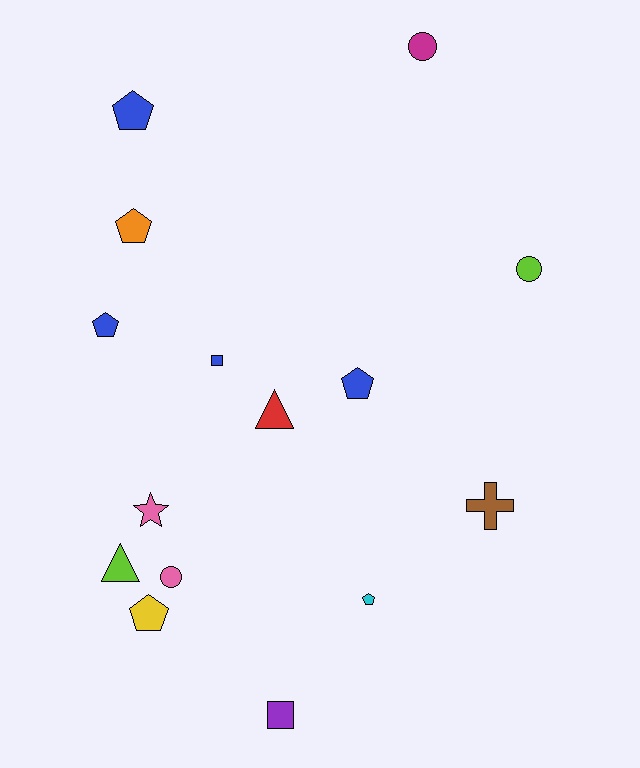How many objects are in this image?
There are 15 objects.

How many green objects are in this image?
There are no green objects.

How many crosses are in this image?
There is 1 cross.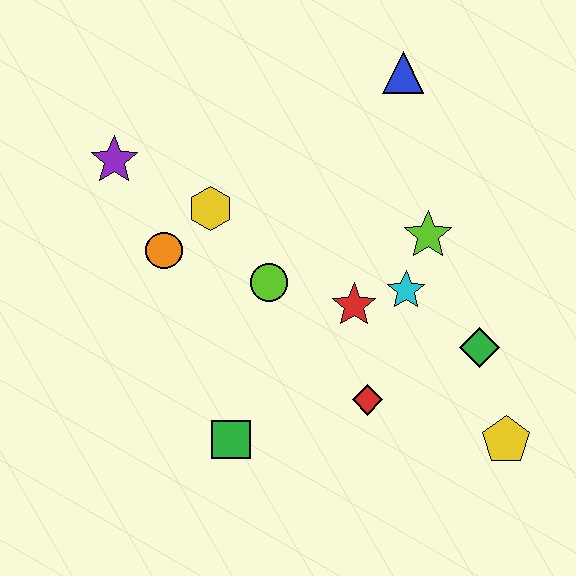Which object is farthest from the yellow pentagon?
The purple star is farthest from the yellow pentagon.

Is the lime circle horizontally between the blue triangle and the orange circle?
Yes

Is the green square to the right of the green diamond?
No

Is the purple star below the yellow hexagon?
No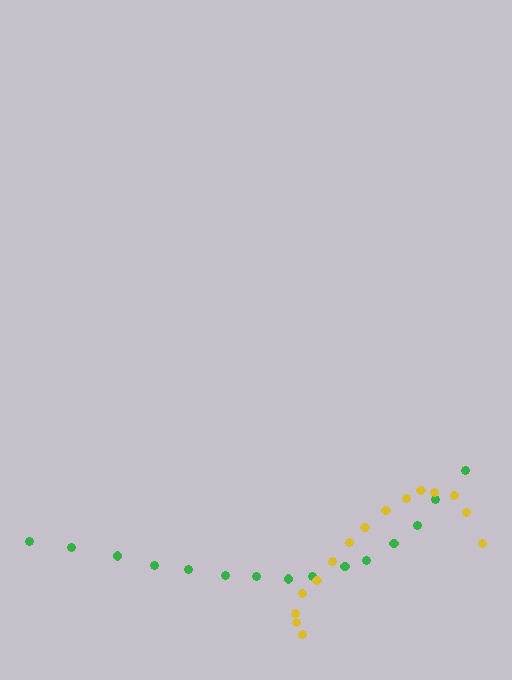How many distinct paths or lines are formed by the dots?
There are 2 distinct paths.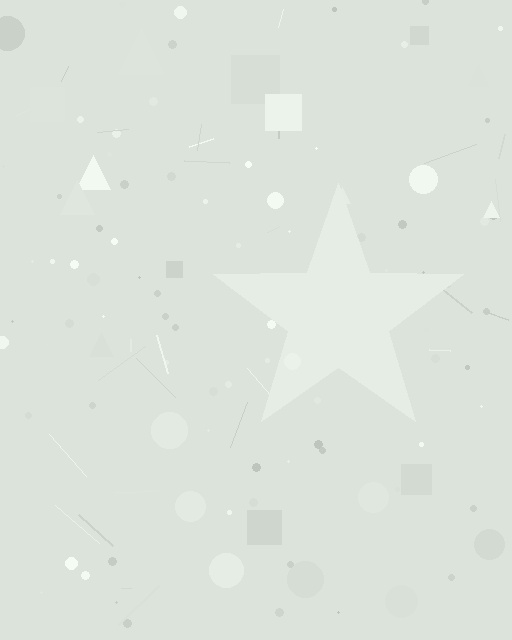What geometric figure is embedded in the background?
A star is embedded in the background.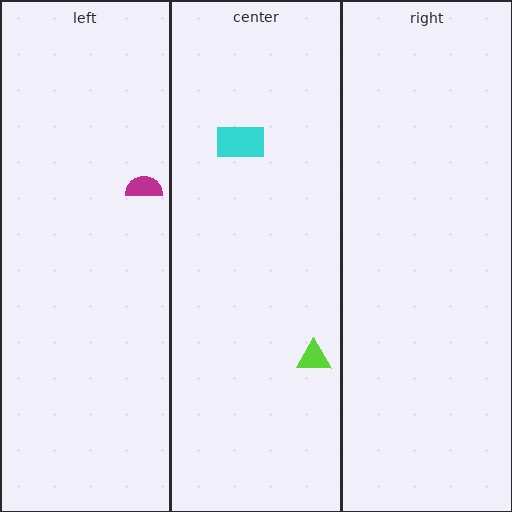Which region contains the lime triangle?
The center region.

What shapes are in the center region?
The cyan rectangle, the lime triangle.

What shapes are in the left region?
The magenta semicircle.